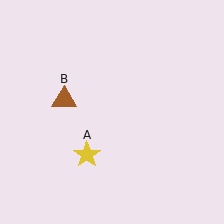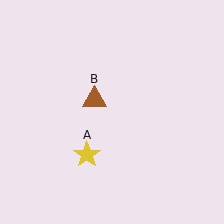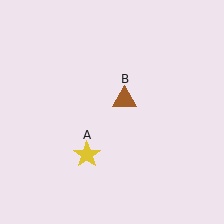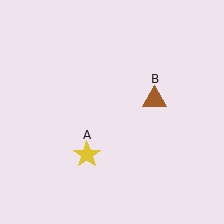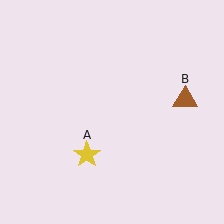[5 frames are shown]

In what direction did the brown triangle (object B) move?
The brown triangle (object B) moved right.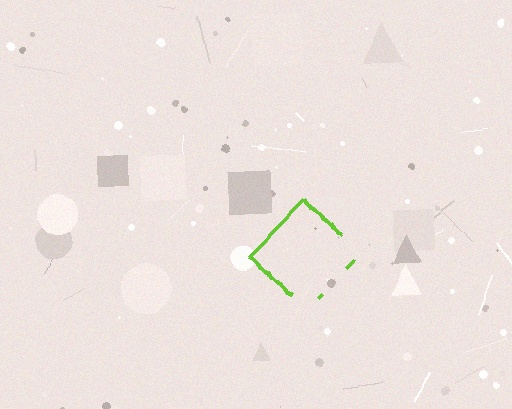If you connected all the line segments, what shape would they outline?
They would outline a diamond.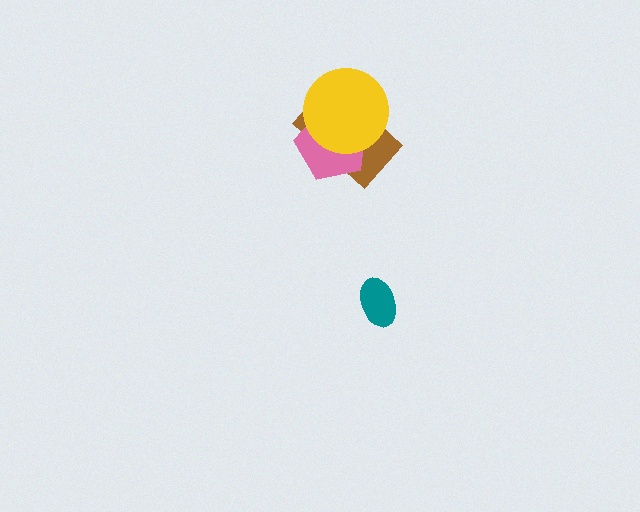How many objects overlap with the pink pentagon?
2 objects overlap with the pink pentagon.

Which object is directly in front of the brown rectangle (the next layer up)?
The pink pentagon is directly in front of the brown rectangle.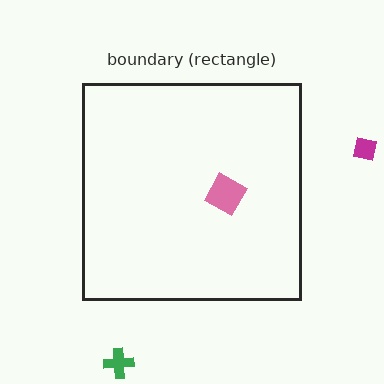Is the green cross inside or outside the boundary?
Outside.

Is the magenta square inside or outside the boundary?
Outside.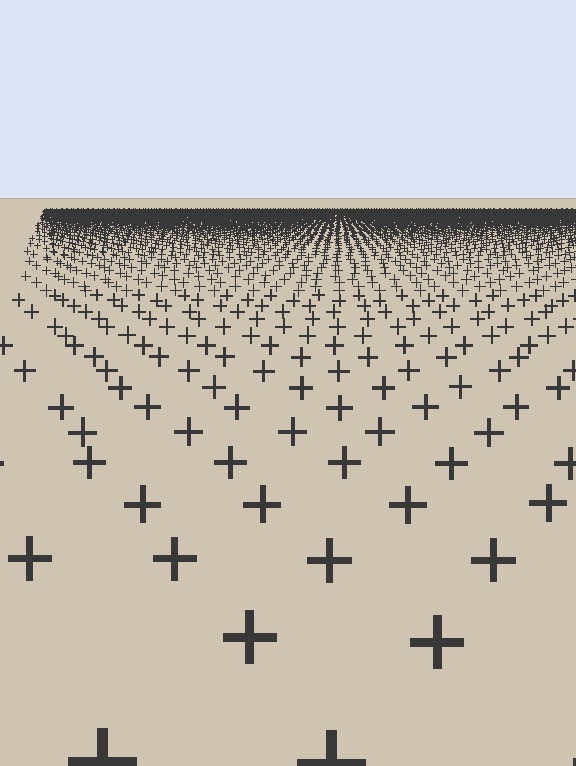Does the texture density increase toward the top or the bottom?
Density increases toward the top.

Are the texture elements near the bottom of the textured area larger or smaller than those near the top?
Larger. Near the bottom, elements are closer to the viewer and appear at a bigger on-screen size.